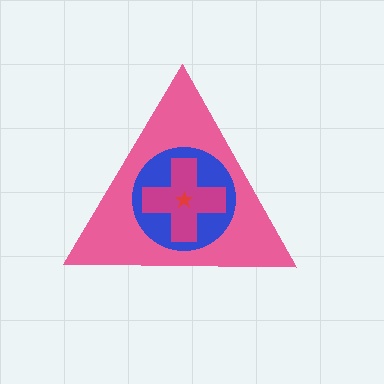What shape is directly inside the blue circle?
The magenta cross.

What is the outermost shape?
The pink triangle.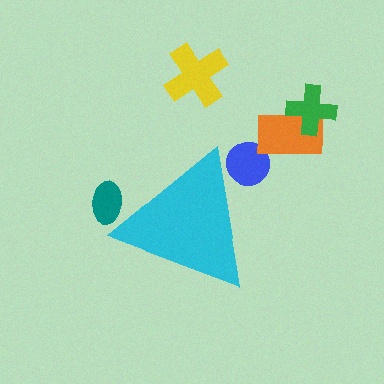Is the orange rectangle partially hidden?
No, the orange rectangle is fully visible.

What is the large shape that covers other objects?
A cyan triangle.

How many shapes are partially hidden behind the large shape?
2 shapes are partially hidden.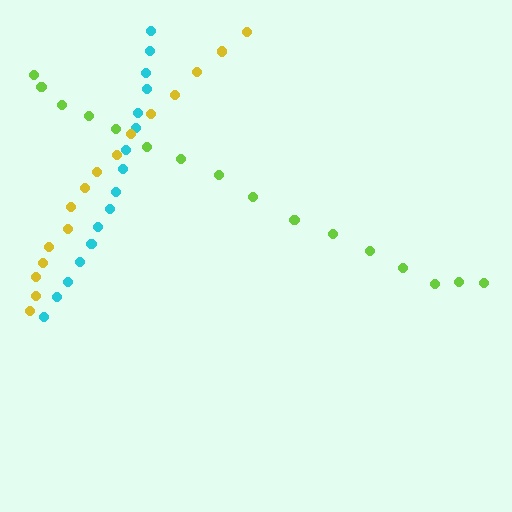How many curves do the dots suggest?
There are 3 distinct paths.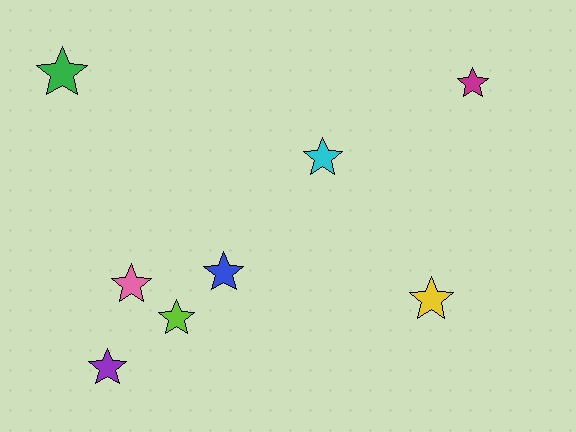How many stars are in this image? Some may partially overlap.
There are 8 stars.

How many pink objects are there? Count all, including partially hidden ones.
There is 1 pink object.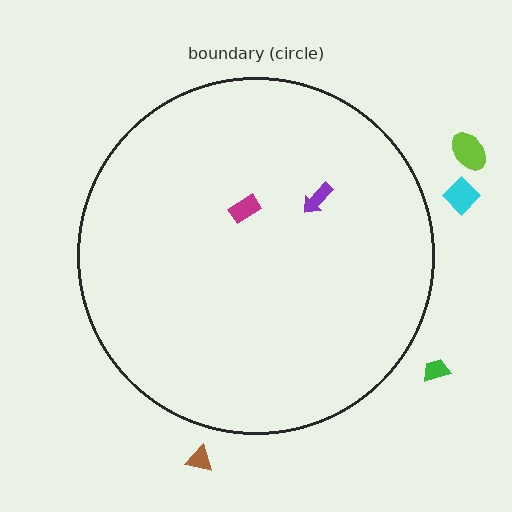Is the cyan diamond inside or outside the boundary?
Outside.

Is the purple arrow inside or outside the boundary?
Inside.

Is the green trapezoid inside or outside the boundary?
Outside.